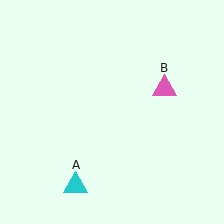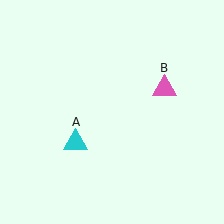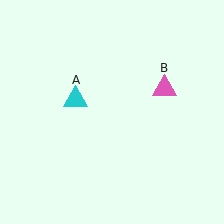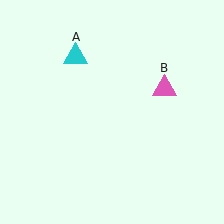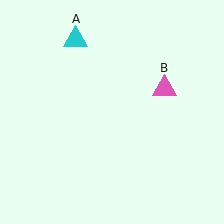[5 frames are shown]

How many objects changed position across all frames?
1 object changed position: cyan triangle (object A).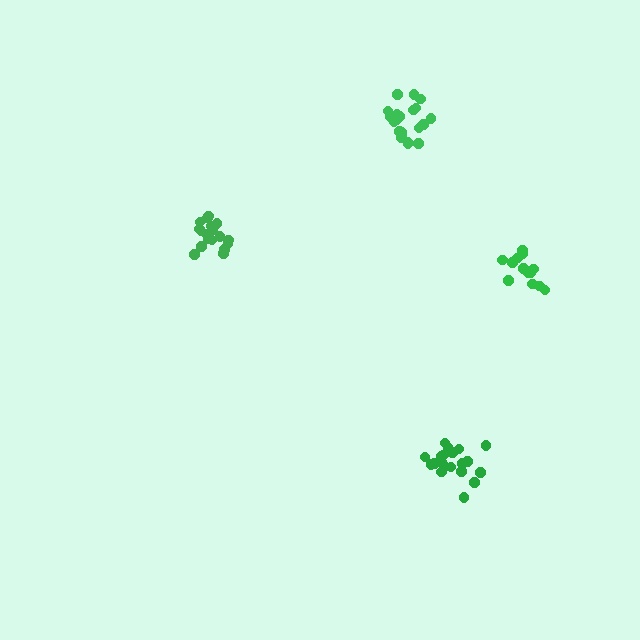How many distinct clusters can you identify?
There are 4 distinct clusters.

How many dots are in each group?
Group 1: 15 dots, Group 2: 18 dots, Group 3: 20 dots, Group 4: 21 dots (74 total).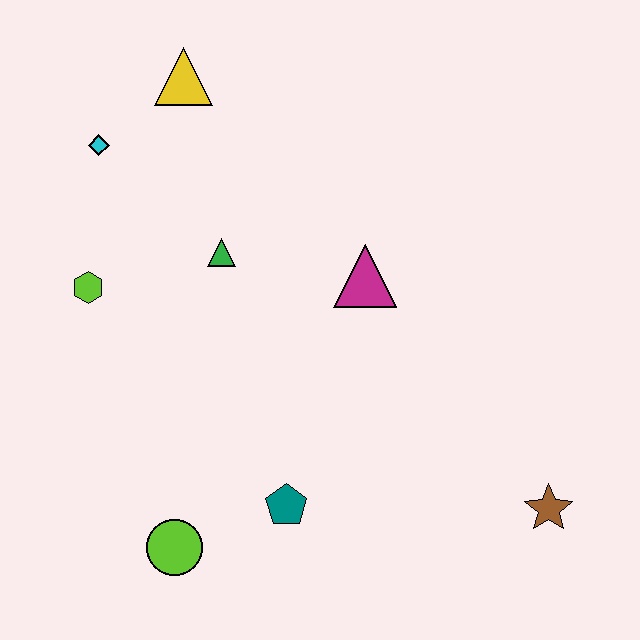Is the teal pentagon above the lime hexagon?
No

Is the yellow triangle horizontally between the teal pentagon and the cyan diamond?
Yes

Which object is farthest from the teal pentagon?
The yellow triangle is farthest from the teal pentagon.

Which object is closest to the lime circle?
The teal pentagon is closest to the lime circle.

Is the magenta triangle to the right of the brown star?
No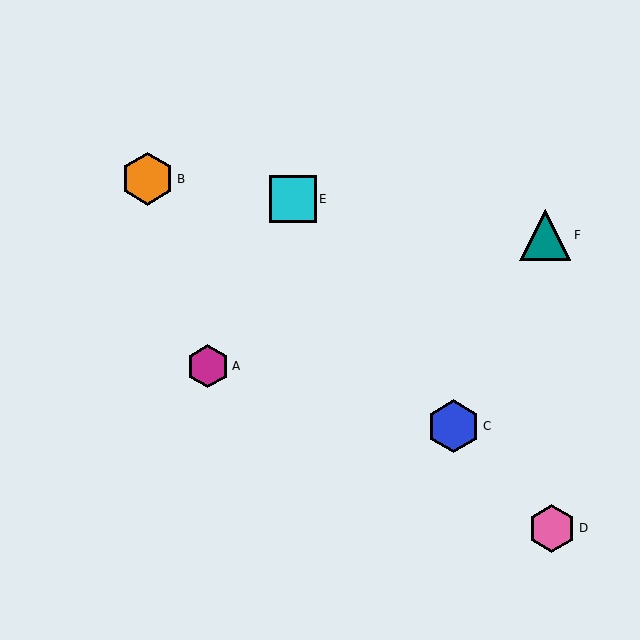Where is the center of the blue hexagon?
The center of the blue hexagon is at (453, 426).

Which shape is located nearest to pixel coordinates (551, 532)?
The pink hexagon (labeled D) at (552, 529) is nearest to that location.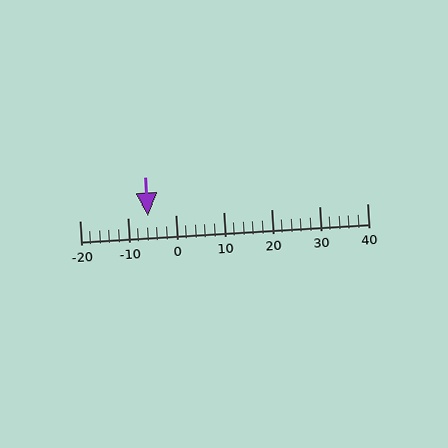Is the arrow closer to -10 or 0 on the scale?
The arrow is closer to -10.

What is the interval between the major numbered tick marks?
The major tick marks are spaced 10 units apart.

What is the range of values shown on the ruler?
The ruler shows values from -20 to 40.